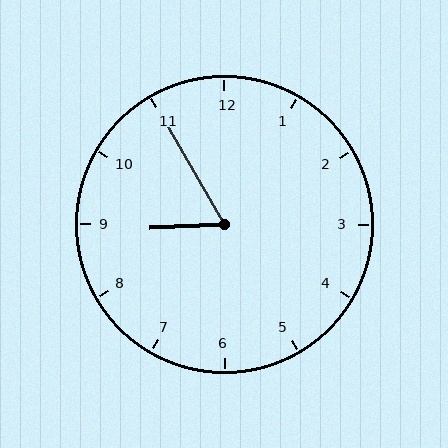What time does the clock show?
8:55.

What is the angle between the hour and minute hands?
Approximately 62 degrees.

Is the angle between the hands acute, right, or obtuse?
It is acute.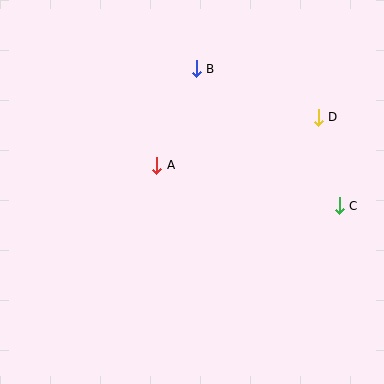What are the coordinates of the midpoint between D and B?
The midpoint between D and B is at (257, 93).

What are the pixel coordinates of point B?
Point B is at (196, 69).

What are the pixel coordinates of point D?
Point D is at (318, 117).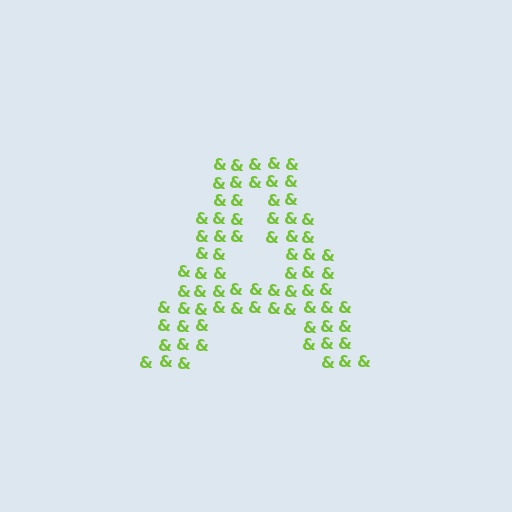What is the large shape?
The large shape is the letter A.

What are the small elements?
The small elements are ampersands.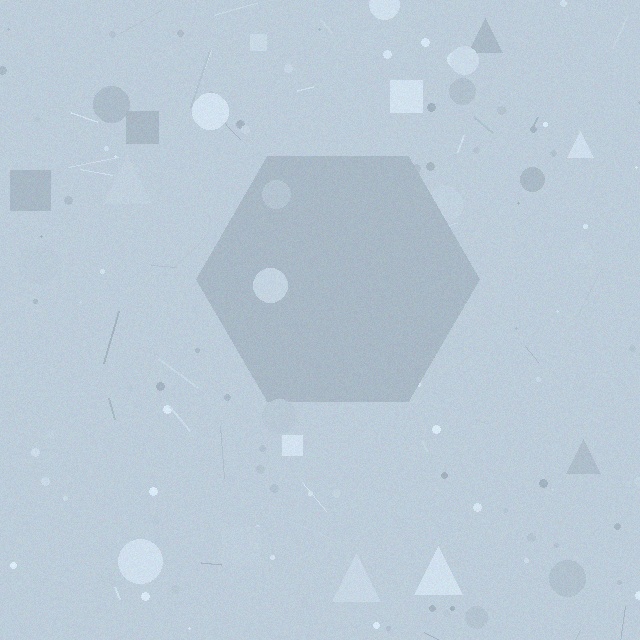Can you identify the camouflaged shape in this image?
The camouflaged shape is a hexagon.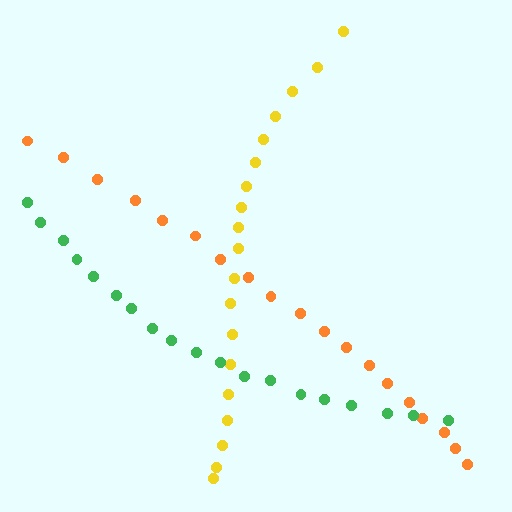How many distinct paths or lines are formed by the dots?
There are 3 distinct paths.